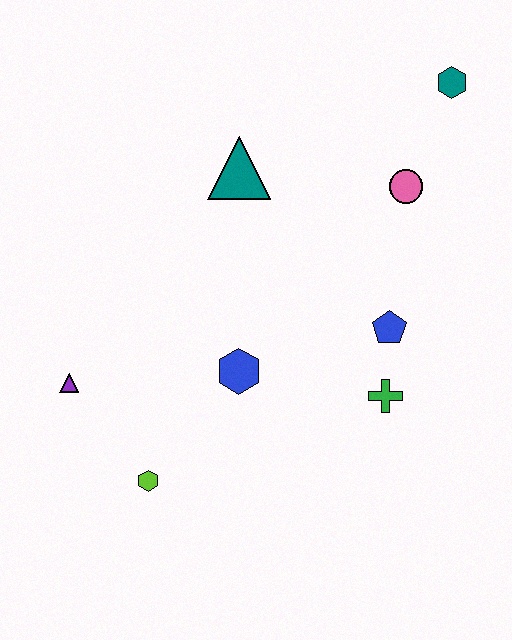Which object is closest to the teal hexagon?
The pink circle is closest to the teal hexagon.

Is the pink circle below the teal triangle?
Yes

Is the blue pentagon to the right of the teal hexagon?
No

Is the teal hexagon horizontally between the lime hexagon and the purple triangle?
No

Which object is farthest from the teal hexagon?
The lime hexagon is farthest from the teal hexagon.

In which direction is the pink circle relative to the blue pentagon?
The pink circle is above the blue pentagon.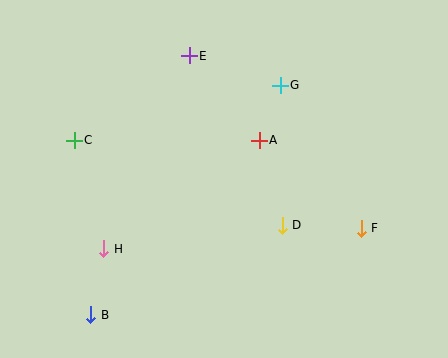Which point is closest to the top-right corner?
Point G is closest to the top-right corner.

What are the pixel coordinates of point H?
Point H is at (104, 249).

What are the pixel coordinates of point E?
Point E is at (189, 56).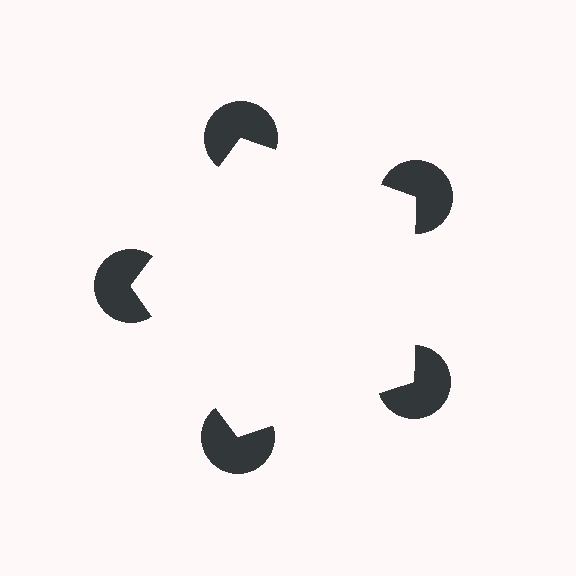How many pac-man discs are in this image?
There are 5 — one at each vertex of the illusory pentagon.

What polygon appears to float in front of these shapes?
An illusory pentagon — its edges are inferred from the aligned wedge cuts in the pac-man discs, not physically drawn.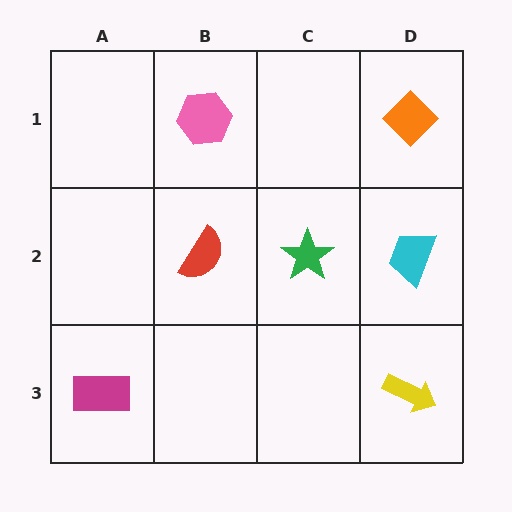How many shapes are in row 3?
2 shapes.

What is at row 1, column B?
A pink hexagon.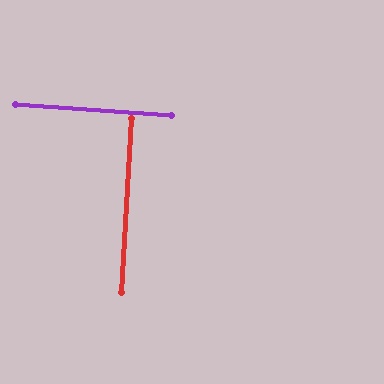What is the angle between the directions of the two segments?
Approximately 89 degrees.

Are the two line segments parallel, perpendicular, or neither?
Perpendicular — they meet at approximately 89°.